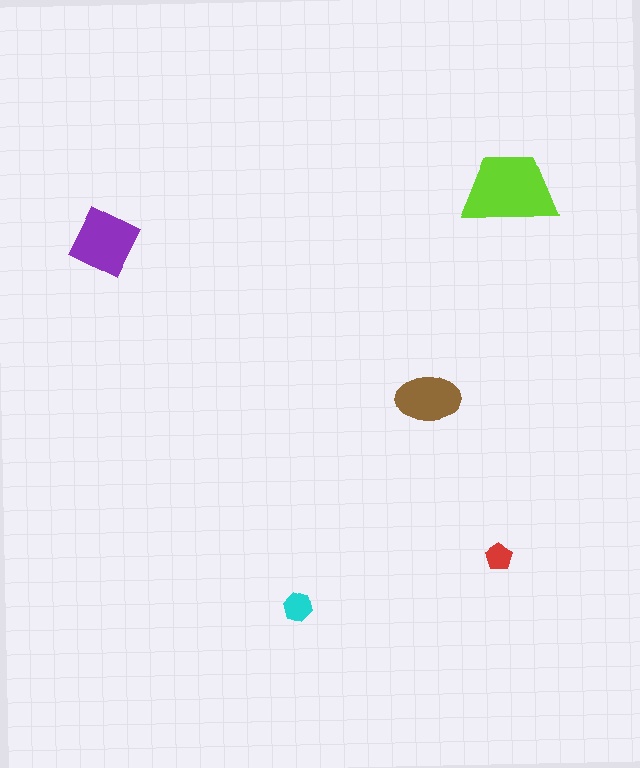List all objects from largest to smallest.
The lime trapezoid, the purple square, the brown ellipse, the cyan hexagon, the red pentagon.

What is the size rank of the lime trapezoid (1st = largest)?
1st.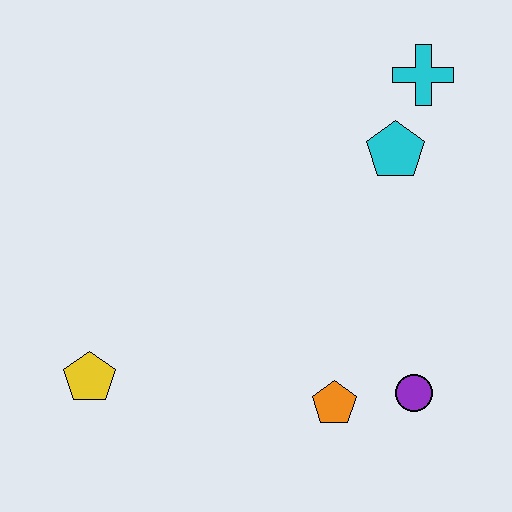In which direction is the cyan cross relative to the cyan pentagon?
The cyan cross is above the cyan pentagon.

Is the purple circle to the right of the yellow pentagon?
Yes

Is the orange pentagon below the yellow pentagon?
Yes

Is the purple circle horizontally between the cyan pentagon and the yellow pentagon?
No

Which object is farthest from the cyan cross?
The yellow pentagon is farthest from the cyan cross.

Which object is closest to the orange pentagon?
The purple circle is closest to the orange pentagon.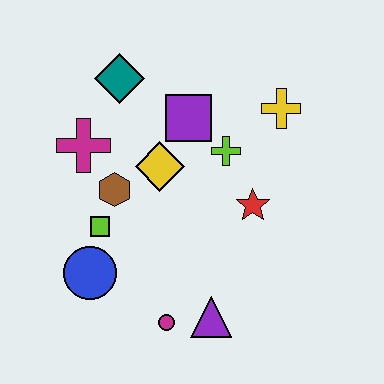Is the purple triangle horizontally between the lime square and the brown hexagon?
No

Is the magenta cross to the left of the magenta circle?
Yes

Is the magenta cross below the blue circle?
No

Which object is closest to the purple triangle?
The magenta circle is closest to the purple triangle.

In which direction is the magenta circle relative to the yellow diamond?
The magenta circle is below the yellow diamond.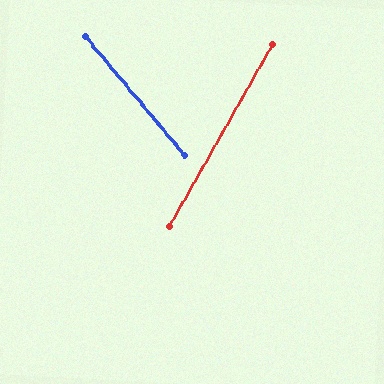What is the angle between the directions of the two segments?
Approximately 70 degrees.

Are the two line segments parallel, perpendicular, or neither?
Neither parallel nor perpendicular — they differ by about 70°.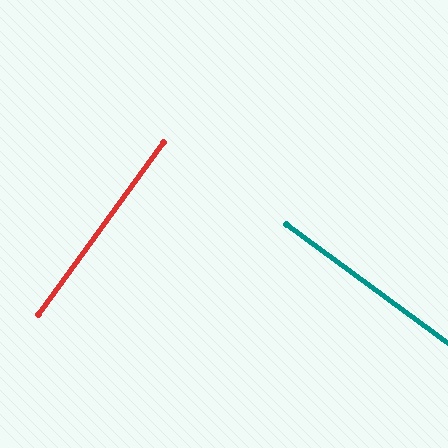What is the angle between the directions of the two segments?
Approximately 90 degrees.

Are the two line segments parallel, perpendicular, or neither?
Perpendicular — they meet at approximately 90°.